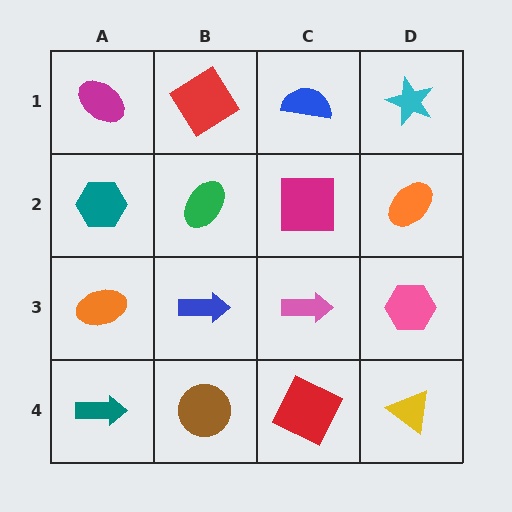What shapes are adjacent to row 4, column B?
A blue arrow (row 3, column B), a teal arrow (row 4, column A), a red square (row 4, column C).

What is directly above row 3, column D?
An orange ellipse.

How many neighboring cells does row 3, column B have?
4.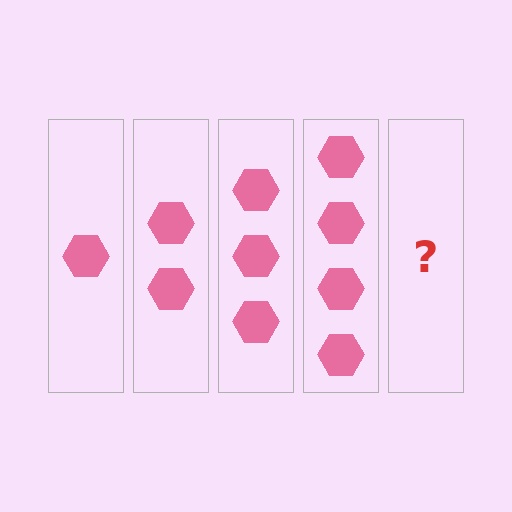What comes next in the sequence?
The next element should be 5 hexagons.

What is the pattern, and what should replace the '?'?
The pattern is that each step adds one more hexagon. The '?' should be 5 hexagons.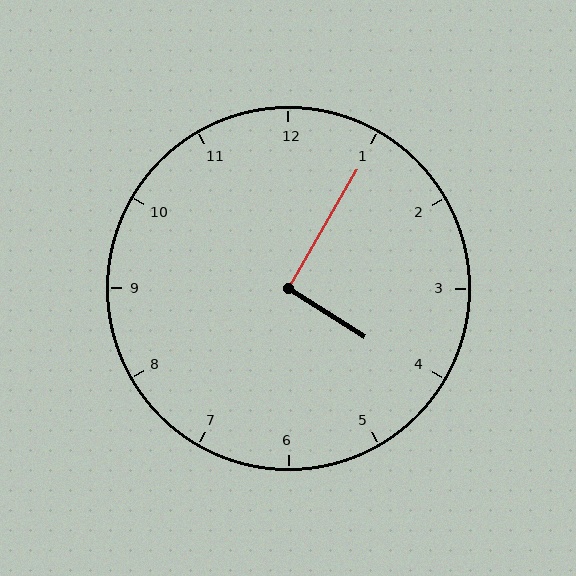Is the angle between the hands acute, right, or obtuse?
It is right.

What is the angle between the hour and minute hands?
Approximately 92 degrees.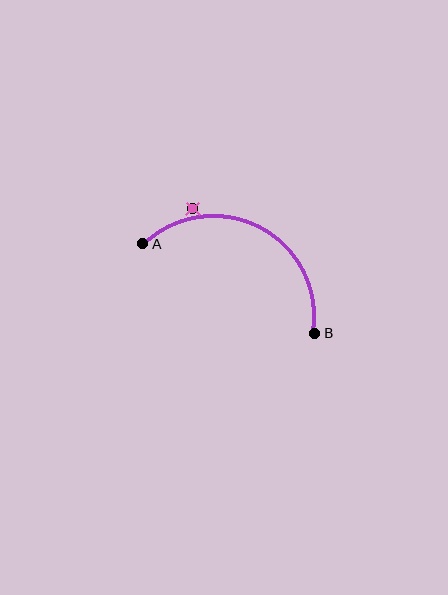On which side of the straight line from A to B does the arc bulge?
The arc bulges above the straight line connecting A and B.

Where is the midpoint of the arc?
The arc midpoint is the point on the curve farthest from the straight line joining A and B. It sits above that line.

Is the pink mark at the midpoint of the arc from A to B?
No — the pink mark does not lie on the arc at all. It sits slightly outside the curve.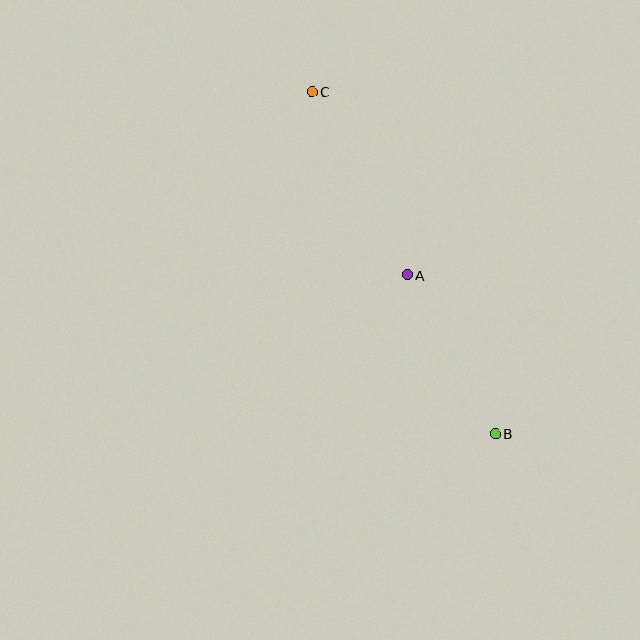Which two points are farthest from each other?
Points B and C are farthest from each other.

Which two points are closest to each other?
Points A and B are closest to each other.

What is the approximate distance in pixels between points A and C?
The distance between A and C is approximately 206 pixels.